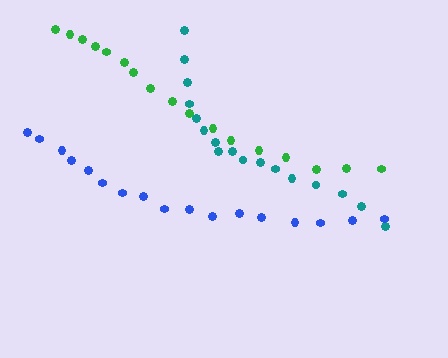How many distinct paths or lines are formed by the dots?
There are 3 distinct paths.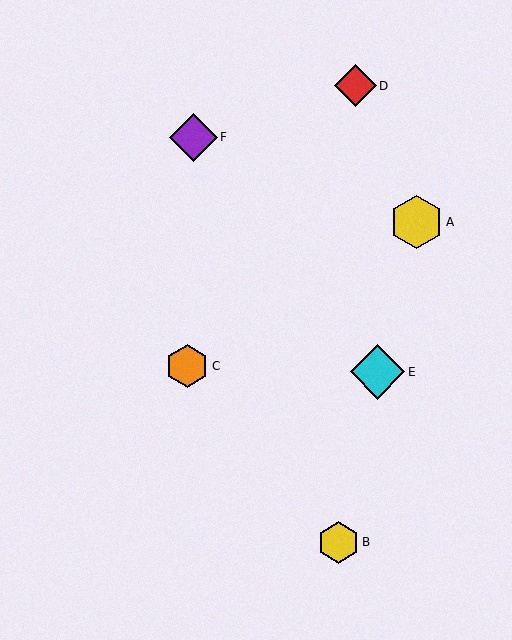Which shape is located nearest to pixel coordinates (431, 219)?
The yellow hexagon (labeled A) at (416, 222) is nearest to that location.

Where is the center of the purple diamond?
The center of the purple diamond is at (193, 137).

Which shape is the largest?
The cyan diamond (labeled E) is the largest.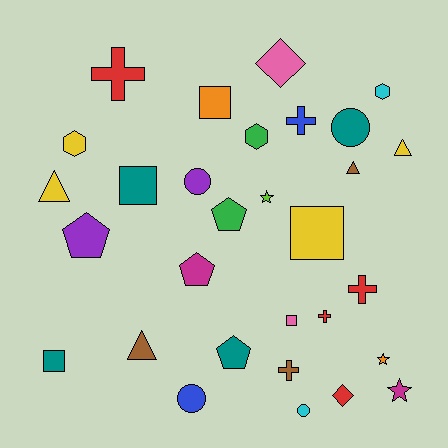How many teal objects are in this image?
There are 4 teal objects.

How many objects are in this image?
There are 30 objects.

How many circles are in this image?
There are 4 circles.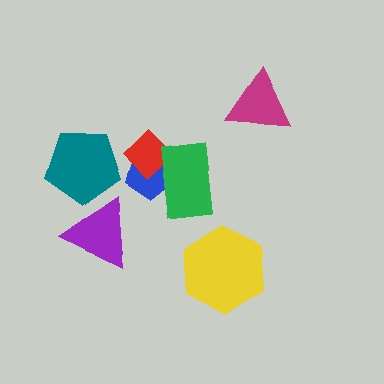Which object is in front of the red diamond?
The green rectangle is in front of the red diamond.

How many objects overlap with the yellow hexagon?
0 objects overlap with the yellow hexagon.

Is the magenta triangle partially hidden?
No, no other shape covers it.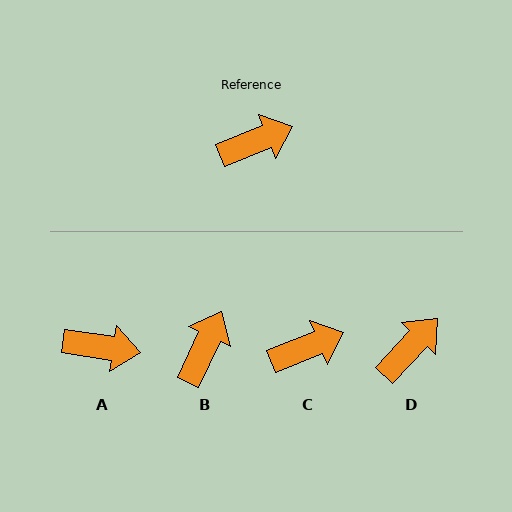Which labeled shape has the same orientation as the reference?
C.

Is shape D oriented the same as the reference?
No, it is off by about 25 degrees.